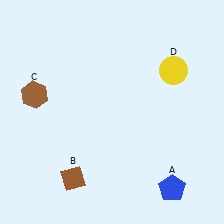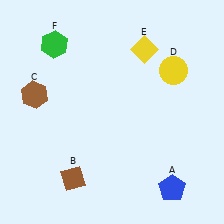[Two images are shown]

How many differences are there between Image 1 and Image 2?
There are 2 differences between the two images.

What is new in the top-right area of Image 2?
A yellow diamond (E) was added in the top-right area of Image 2.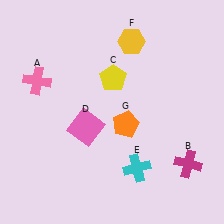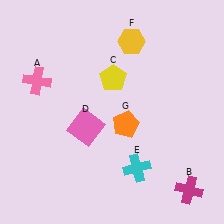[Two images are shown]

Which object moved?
The magenta cross (B) moved down.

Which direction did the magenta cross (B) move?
The magenta cross (B) moved down.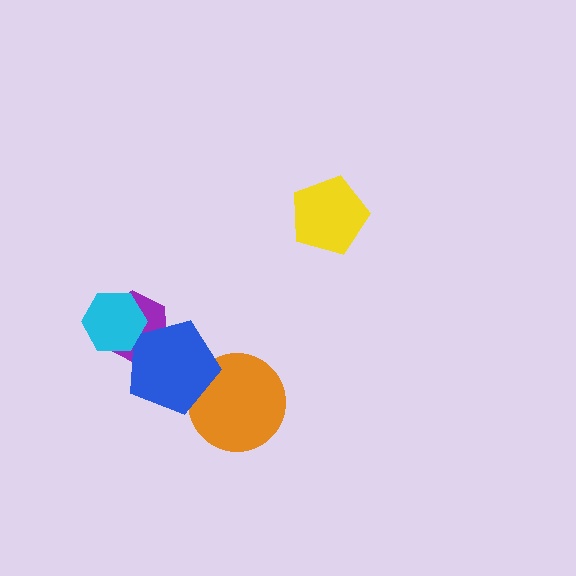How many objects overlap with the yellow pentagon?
0 objects overlap with the yellow pentagon.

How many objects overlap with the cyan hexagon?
2 objects overlap with the cyan hexagon.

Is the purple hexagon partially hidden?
Yes, it is partially covered by another shape.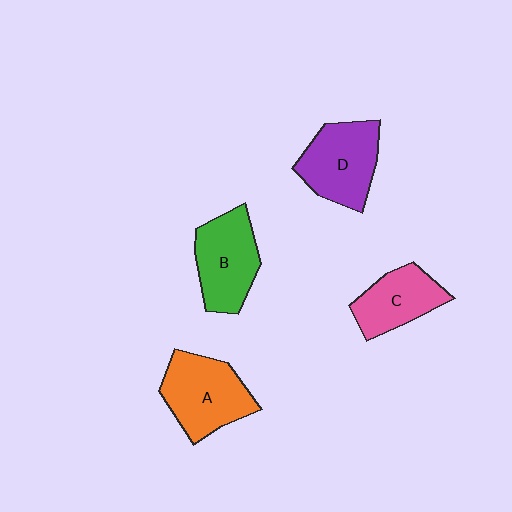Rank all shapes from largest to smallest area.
From largest to smallest: A (orange), D (purple), B (green), C (pink).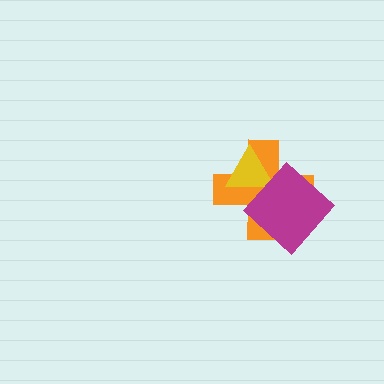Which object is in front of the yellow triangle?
The magenta diamond is in front of the yellow triangle.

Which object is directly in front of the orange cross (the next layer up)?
The yellow triangle is directly in front of the orange cross.